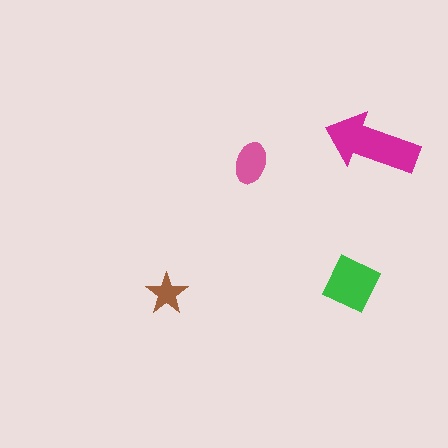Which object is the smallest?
The brown star.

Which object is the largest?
The magenta arrow.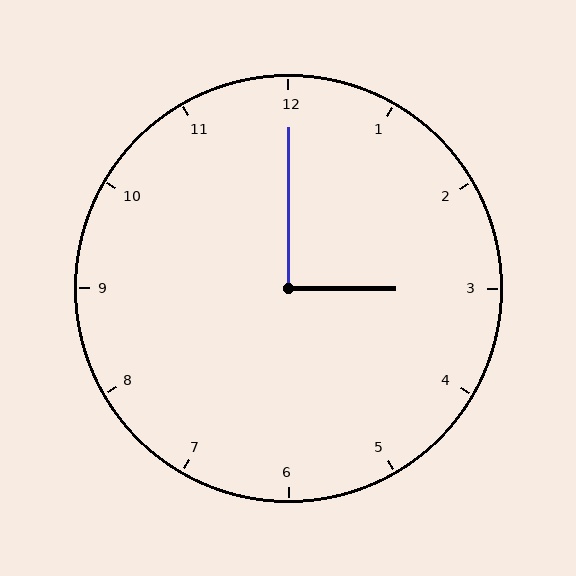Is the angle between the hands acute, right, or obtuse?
It is right.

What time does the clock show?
3:00.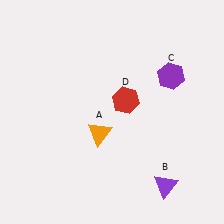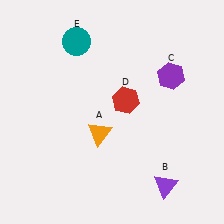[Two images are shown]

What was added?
A teal circle (E) was added in Image 2.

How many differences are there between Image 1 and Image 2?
There is 1 difference between the two images.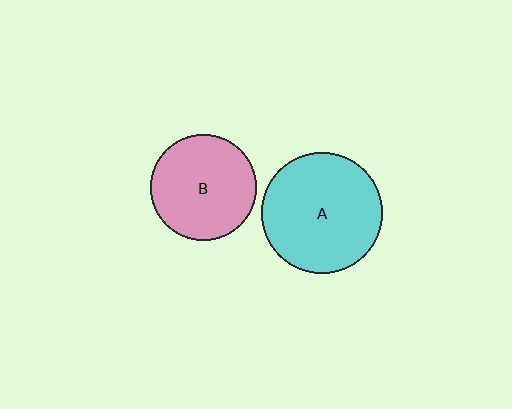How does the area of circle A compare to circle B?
Approximately 1.3 times.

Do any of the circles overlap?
No, none of the circles overlap.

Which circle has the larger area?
Circle A (cyan).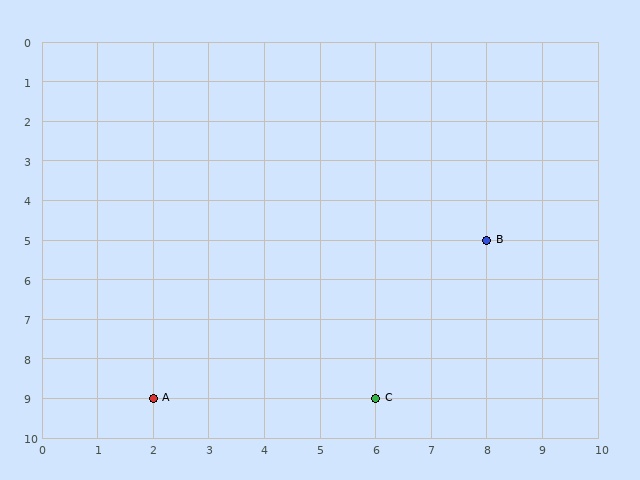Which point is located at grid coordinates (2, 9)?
Point A is at (2, 9).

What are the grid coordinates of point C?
Point C is at grid coordinates (6, 9).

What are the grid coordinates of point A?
Point A is at grid coordinates (2, 9).